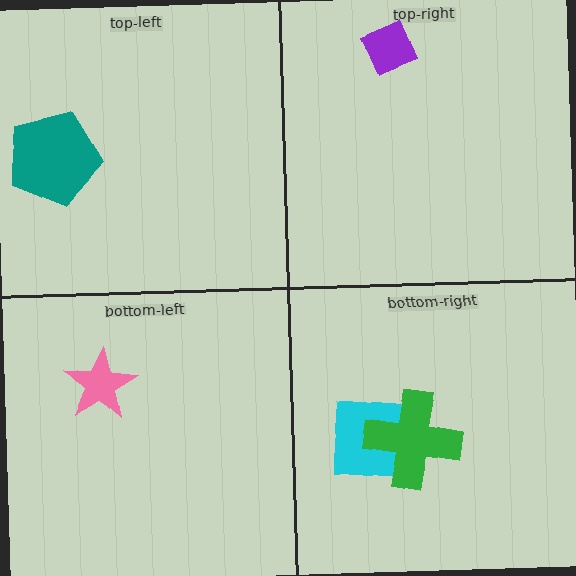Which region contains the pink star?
The bottom-left region.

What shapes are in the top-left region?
The teal pentagon.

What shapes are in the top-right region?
The purple diamond.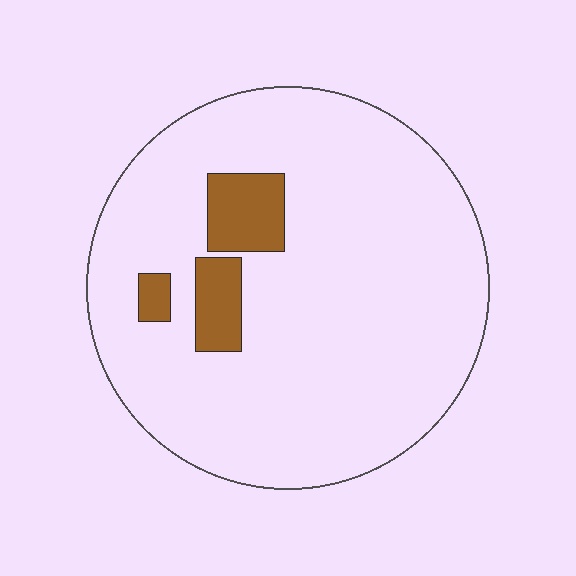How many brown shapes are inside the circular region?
3.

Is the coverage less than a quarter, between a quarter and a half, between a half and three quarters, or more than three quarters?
Less than a quarter.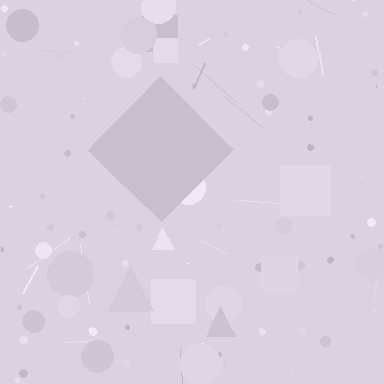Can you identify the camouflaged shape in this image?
The camouflaged shape is a diamond.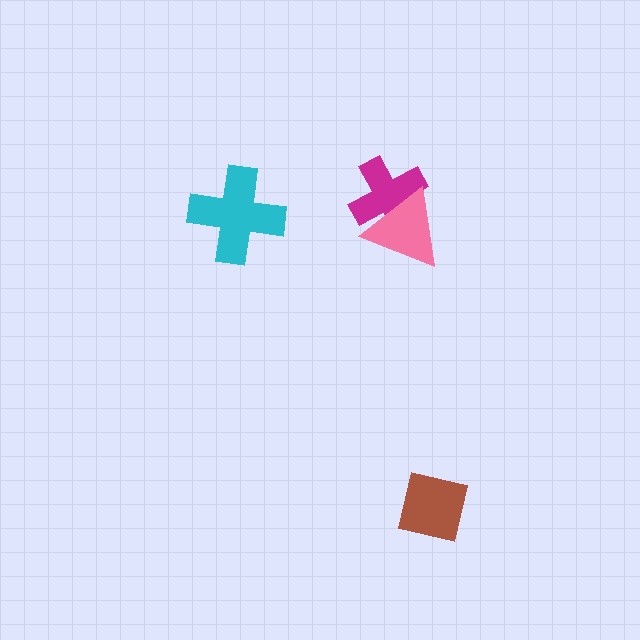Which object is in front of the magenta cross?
The pink triangle is in front of the magenta cross.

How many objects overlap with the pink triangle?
1 object overlaps with the pink triangle.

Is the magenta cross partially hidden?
Yes, it is partially covered by another shape.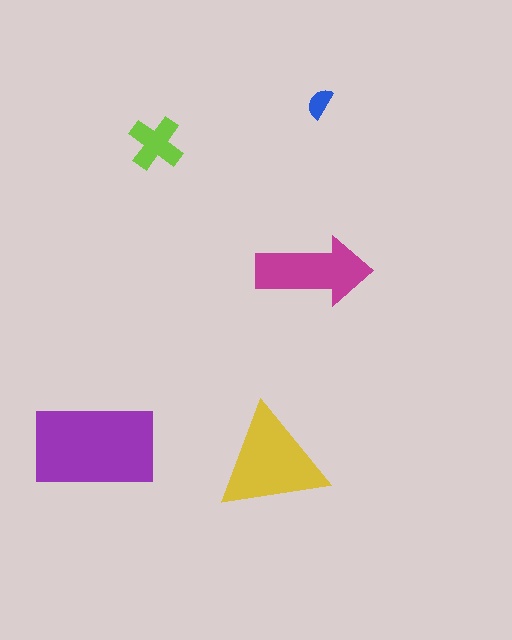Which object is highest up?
The blue semicircle is topmost.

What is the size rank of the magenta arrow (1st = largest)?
3rd.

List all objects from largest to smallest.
The purple rectangle, the yellow triangle, the magenta arrow, the lime cross, the blue semicircle.